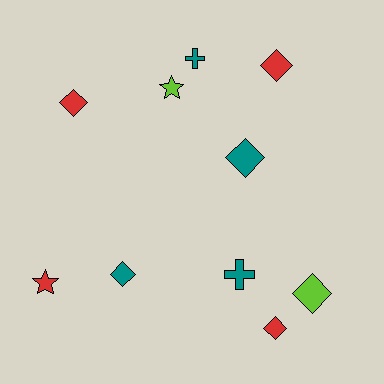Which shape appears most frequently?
Diamond, with 6 objects.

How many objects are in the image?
There are 10 objects.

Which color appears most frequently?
Teal, with 4 objects.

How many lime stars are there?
There is 1 lime star.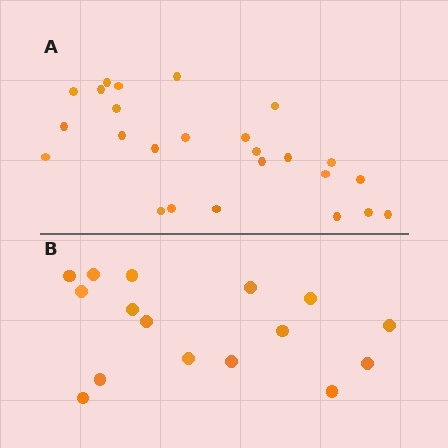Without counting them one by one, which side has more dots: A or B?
Region A (the top region) has more dots.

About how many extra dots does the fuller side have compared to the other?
Region A has roughly 8 or so more dots than region B.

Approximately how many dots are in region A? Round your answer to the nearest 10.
About 20 dots. (The exact count is 25, which rounds to 20.)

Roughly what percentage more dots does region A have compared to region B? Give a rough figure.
About 55% more.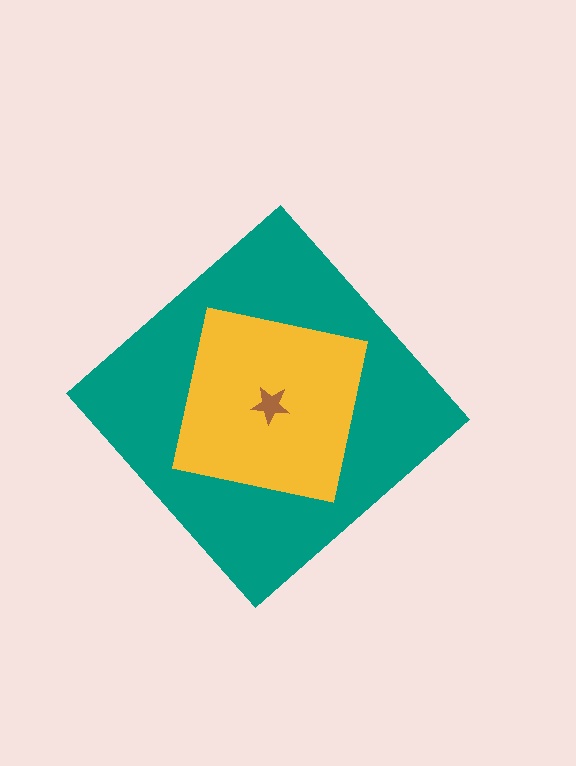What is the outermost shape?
The teal diamond.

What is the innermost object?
The brown star.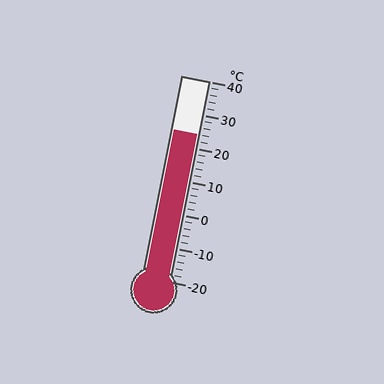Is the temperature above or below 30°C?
The temperature is below 30°C.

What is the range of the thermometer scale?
The thermometer scale ranges from -20°C to 40°C.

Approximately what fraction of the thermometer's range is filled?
The thermometer is filled to approximately 75% of its range.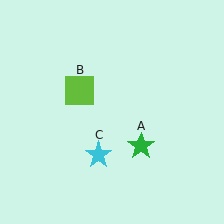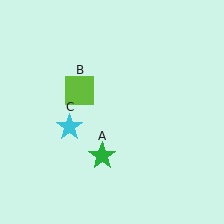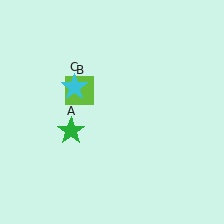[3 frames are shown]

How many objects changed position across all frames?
2 objects changed position: green star (object A), cyan star (object C).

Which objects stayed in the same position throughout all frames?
Lime square (object B) remained stationary.